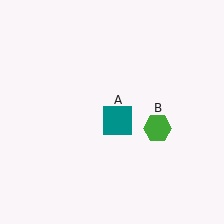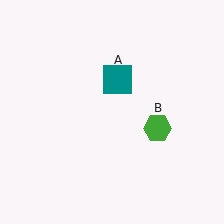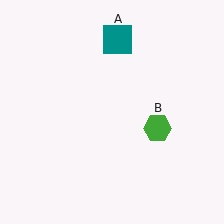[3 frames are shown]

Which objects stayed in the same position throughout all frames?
Green hexagon (object B) remained stationary.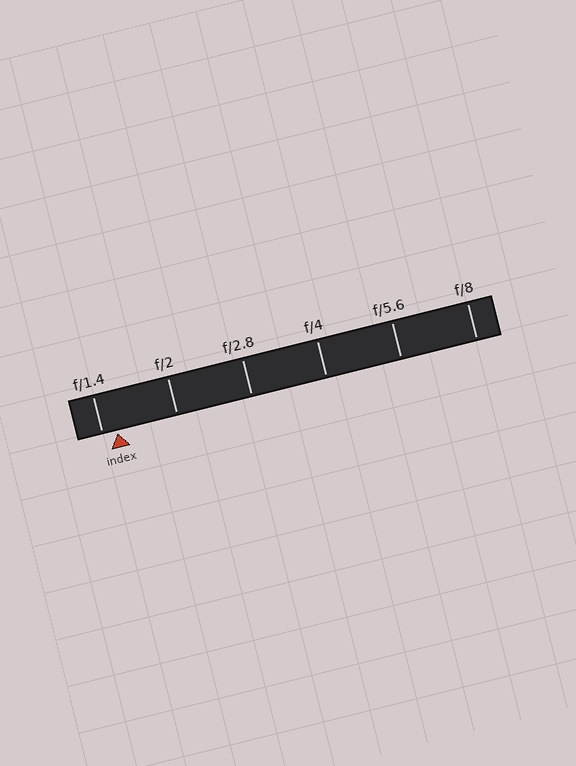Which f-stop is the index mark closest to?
The index mark is closest to f/1.4.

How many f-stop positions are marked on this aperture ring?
There are 6 f-stop positions marked.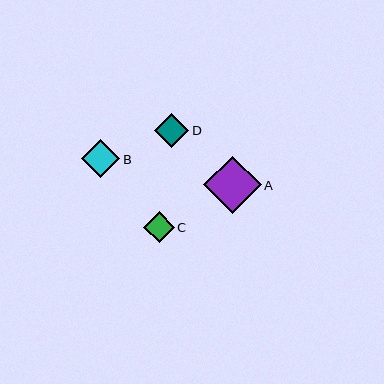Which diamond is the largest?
Diamond A is the largest with a size of approximately 58 pixels.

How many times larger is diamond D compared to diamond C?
Diamond D is approximately 1.1 times the size of diamond C.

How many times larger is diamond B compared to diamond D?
Diamond B is approximately 1.1 times the size of diamond D.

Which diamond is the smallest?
Diamond C is the smallest with a size of approximately 31 pixels.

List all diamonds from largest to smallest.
From largest to smallest: A, B, D, C.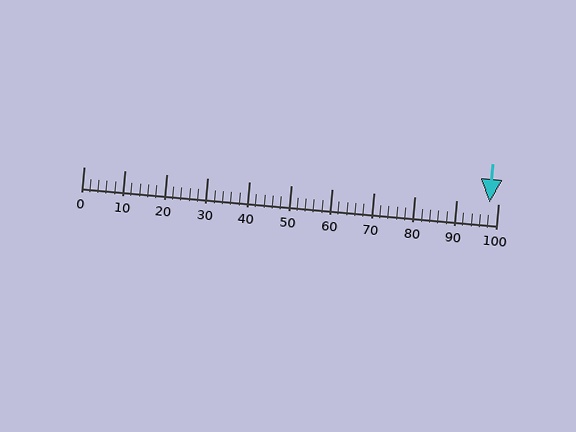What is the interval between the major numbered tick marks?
The major tick marks are spaced 10 units apart.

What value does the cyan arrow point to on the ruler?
The cyan arrow points to approximately 98.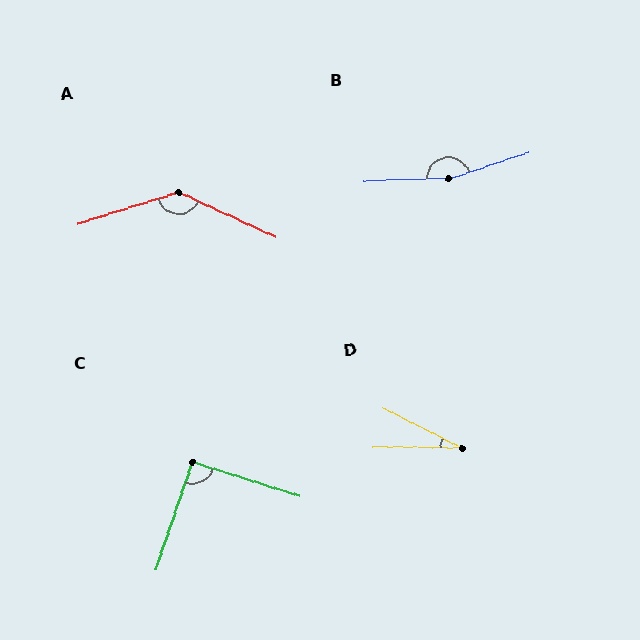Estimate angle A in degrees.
Approximately 138 degrees.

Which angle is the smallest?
D, at approximately 26 degrees.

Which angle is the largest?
B, at approximately 164 degrees.